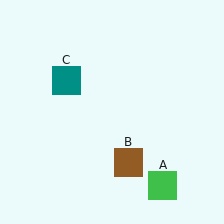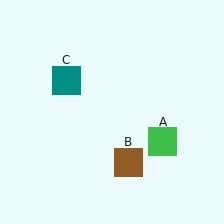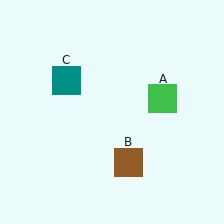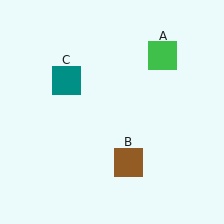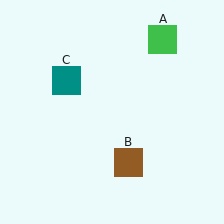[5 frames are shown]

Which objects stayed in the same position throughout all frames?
Brown square (object B) and teal square (object C) remained stationary.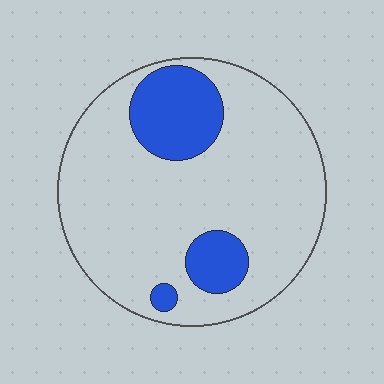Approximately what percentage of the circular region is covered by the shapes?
Approximately 20%.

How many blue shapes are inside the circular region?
3.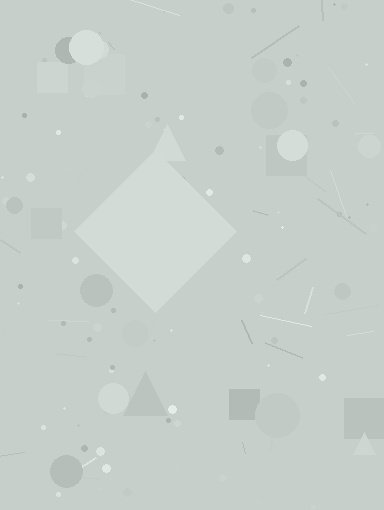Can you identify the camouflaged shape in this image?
The camouflaged shape is a diamond.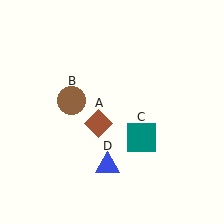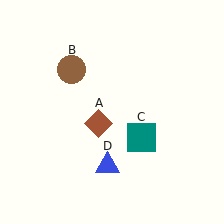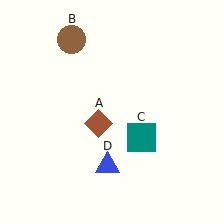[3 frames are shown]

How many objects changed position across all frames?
1 object changed position: brown circle (object B).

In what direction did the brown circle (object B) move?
The brown circle (object B) moved up.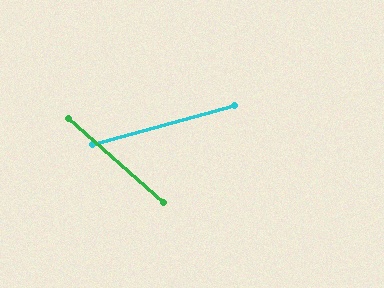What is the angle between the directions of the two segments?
Approximately 57 degrees.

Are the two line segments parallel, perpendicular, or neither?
Neither parallel nor perpendicular — they differ by about 57°.